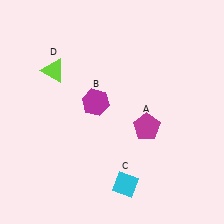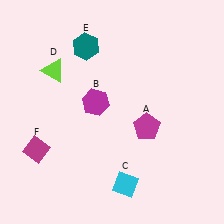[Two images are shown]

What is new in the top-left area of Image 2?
A teal hexagon (E) was added in the top-left area of Image 2.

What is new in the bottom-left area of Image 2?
A magenta diamond (F) was added in the bottom-left area of Image 2.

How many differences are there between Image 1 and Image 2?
There are 2 differences between the two images.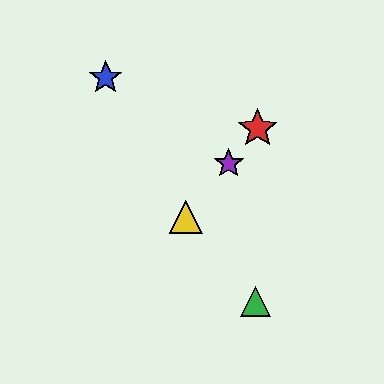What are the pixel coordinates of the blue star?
The blue star is at (106, 78).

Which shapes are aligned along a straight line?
The red star, the yellow triangle, the purple star are aligned along a straight line.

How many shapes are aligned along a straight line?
3 shapes (the red star, the yellow triangle, the purple star) are aligned along a straight line.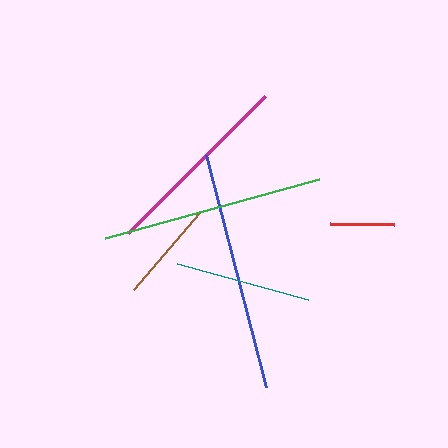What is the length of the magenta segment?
The magenta segment is approximately 193 pixels long.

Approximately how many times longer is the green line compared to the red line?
The green line is approximately 3.5 times the length of the red line.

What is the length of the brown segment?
The brown segment is approximately 101 pixels long.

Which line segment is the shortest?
The red line is the shortest at approximately 64 pixels.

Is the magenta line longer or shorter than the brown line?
The magenta line is longer than the brown line.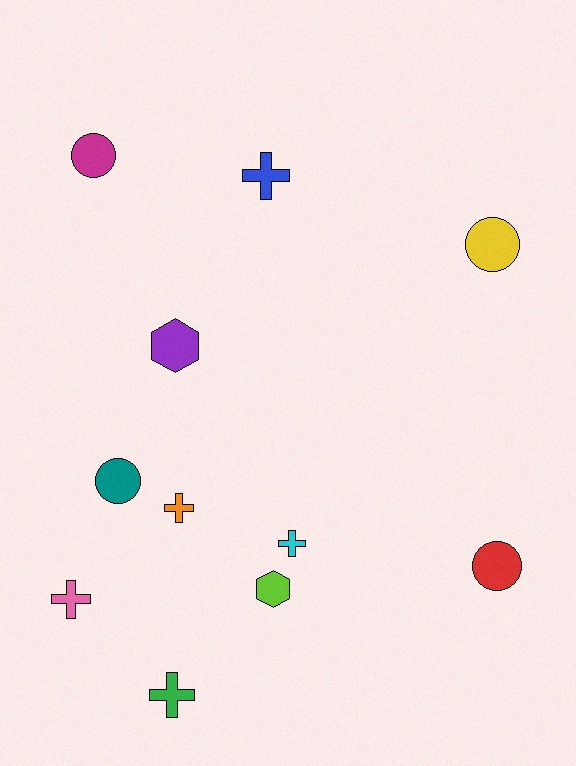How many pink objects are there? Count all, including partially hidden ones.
There is 1 pink object.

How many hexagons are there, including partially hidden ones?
There are 2 hexagons.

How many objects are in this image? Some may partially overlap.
There are 11 objects.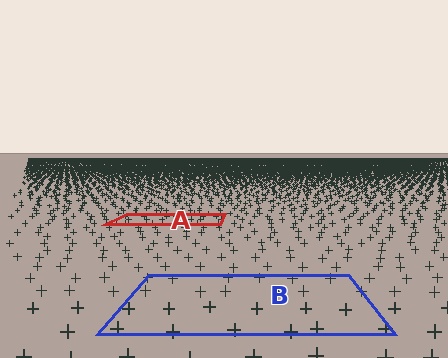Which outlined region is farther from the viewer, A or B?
Region A is farther from the viewer — the texture elements inside it appear smaller and more densely packed.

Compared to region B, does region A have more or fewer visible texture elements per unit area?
Region A has more texture elements per unit area — they are packed more densely because it is farther away.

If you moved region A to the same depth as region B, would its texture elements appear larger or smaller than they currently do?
They would appear larger. At a closer depth, the same texture elements are projected at a bigger on-screen size.